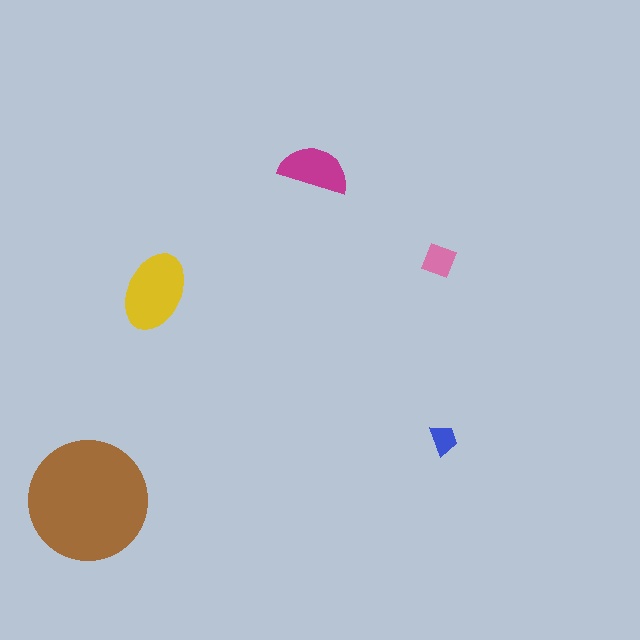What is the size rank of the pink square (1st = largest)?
4th.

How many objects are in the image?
There are 5 objects in the image.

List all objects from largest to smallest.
The brown circle, the yellow ellipse, the magenta semicircle, the pink square, the blue trapezoid.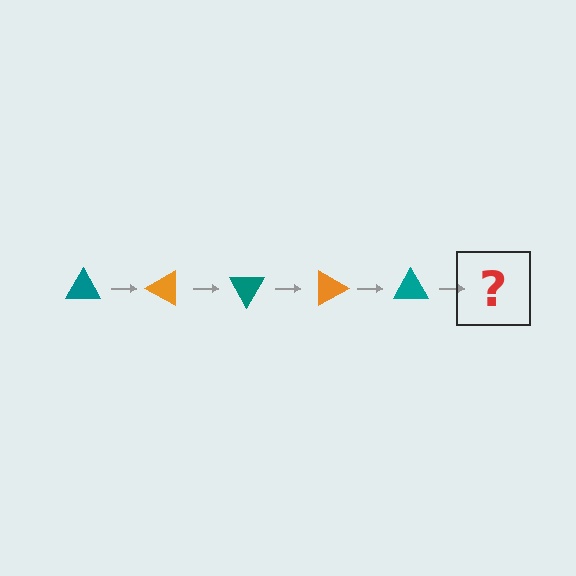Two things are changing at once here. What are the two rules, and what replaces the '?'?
The two rules are that it rotates 30 degrees each step and the color cycles through teal and orange. The '?' should be an orange triangle, rotated 150 degrees from the start.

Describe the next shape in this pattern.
It should be an orange triangle, rotated 150 degrees from the start.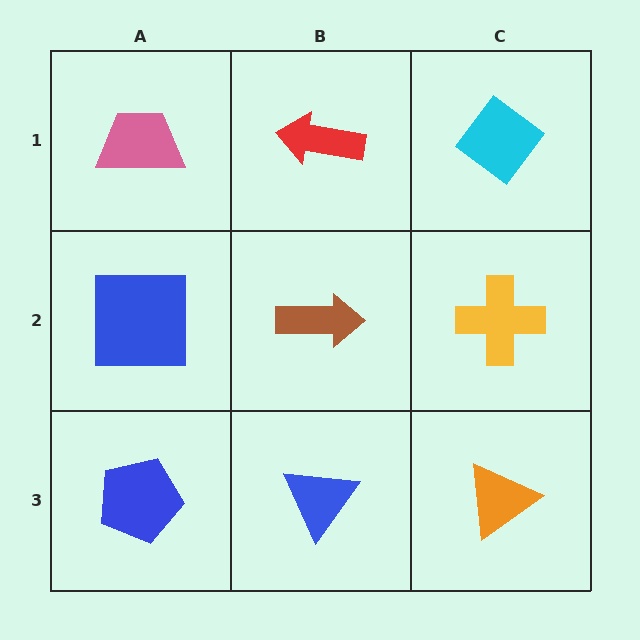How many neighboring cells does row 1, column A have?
2.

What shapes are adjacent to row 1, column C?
A yellow cross (row 2, column C), a red arrow (row 1, column B).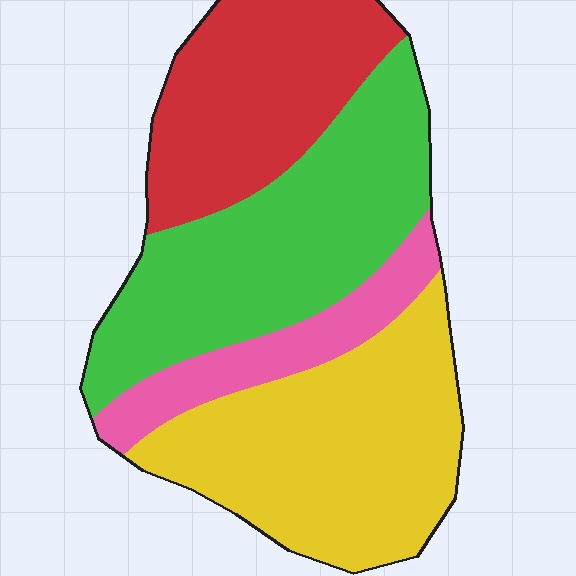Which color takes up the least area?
Pink, at roughly 10%.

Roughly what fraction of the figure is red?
Red covers around 25% of the figure.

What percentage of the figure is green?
Green takes up about one third (1/3) of the figure.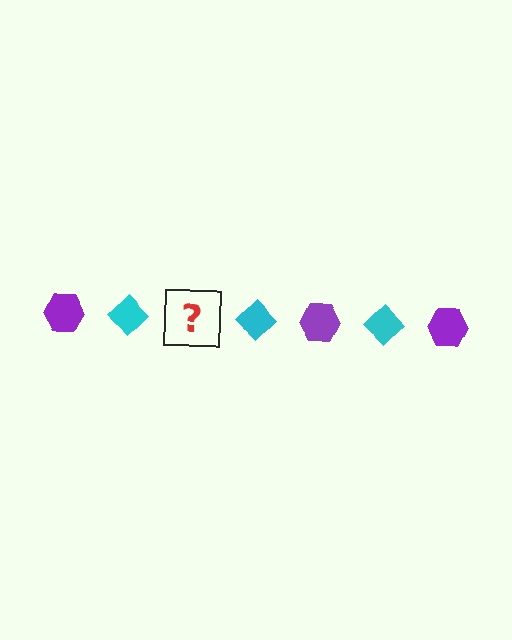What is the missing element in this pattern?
The missing element is a purple hexagon.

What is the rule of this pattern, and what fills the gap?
The rule is that the pattern alternates between purple hexagon and cyan diamond. The gap should be filled with a purple hexagon.